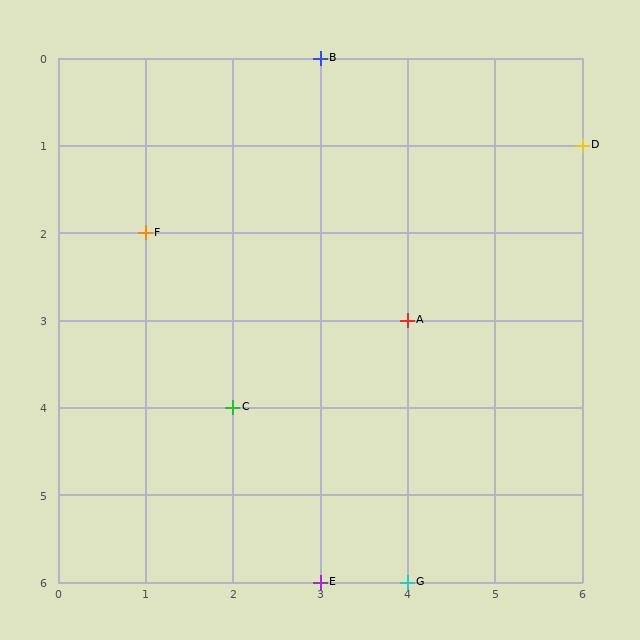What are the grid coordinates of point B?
Point B is at grid coordinates (3, 0).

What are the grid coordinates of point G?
Point G is at grid coordinates (4, 6).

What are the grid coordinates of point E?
Point E is at grid coordinates (3, 6).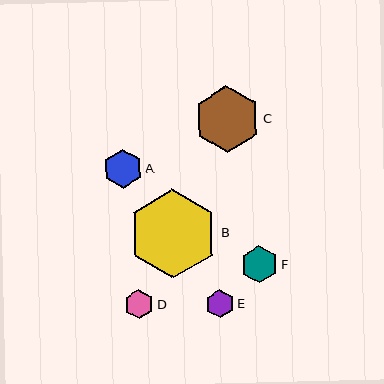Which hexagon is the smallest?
Hexagon E is the smallest with a size of approximately 28 pixels.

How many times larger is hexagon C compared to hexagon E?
Hexagon C is approximately 2.4 times the size of hexagon E.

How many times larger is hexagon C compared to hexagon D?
Hexagon C is approximately 2.3 times the size of hexagon D.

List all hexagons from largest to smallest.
From largest to smallest: B, C, A, F, D, E.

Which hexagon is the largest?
Hexagon B is the largest with a size of approximately 89 pixels.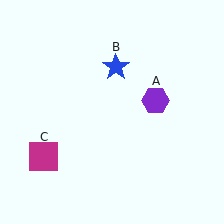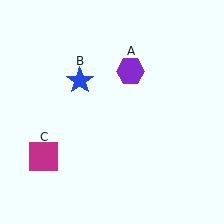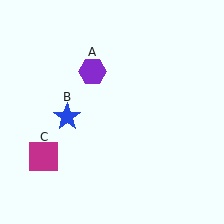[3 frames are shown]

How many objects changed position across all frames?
2 objects changed position: purple hexagon (object A), blue star (object B).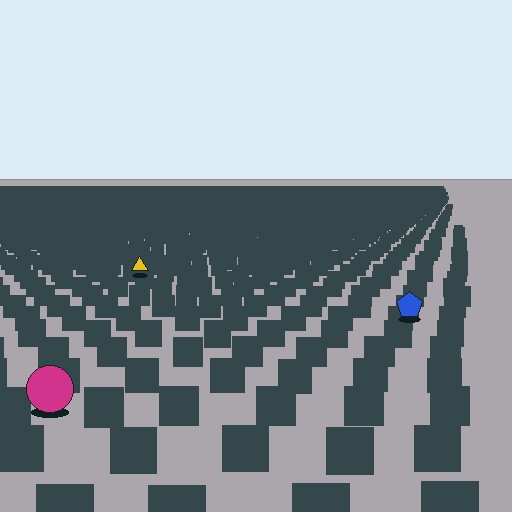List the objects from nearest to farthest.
From nearest to farthest: the magenta circle, the blue pentagon, the yellow triangle.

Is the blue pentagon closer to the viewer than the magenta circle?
No. The magenta circle is closer — you can tell from the texture gradient: the ground texture is coarser near it.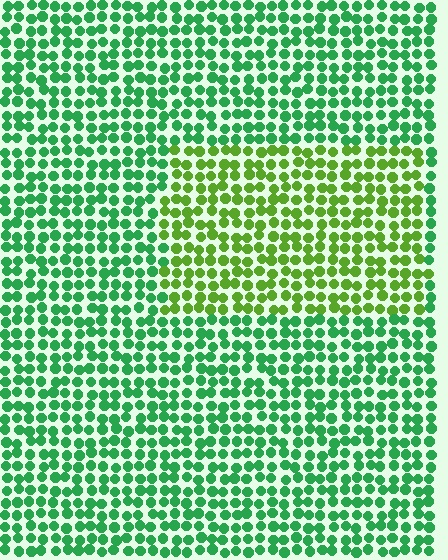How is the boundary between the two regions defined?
The boundary is defined purely by a slight shift in hue (about 40 degrees). Spacing, size, and orientation are identical on both sides.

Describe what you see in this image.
The image is filled with small green elements in a uniform arrangement. A rectangle-shaped region is visible where the elements are tinted to a slightly different hue, forming a subtle color boundary.